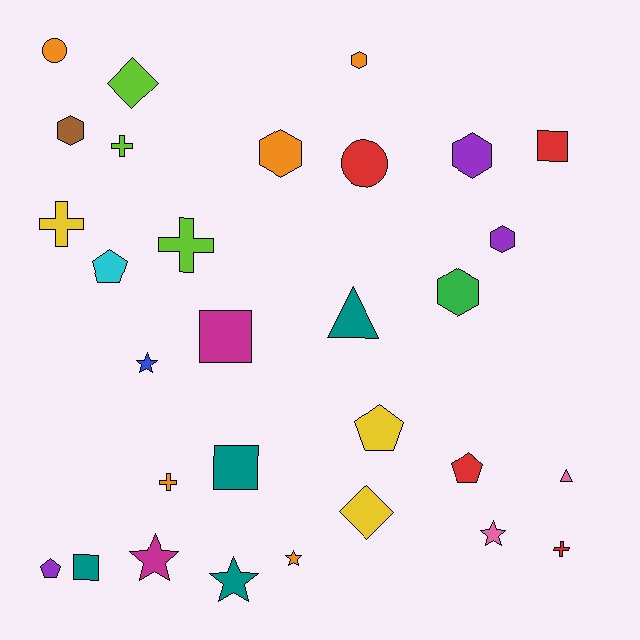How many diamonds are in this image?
There are 2 diamonds.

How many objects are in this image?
There are 30 objects.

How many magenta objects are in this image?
There are 2 magenta objects.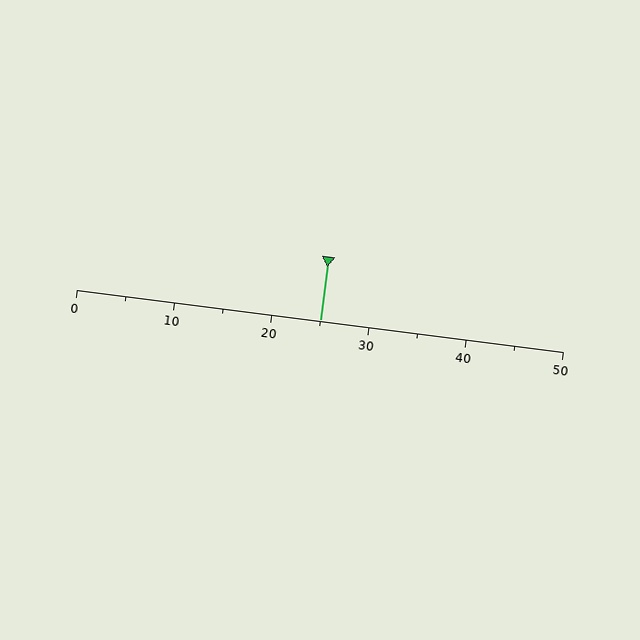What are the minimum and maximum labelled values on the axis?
The axis runs from 0 to 50.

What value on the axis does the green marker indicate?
The marker indicates approximately 25.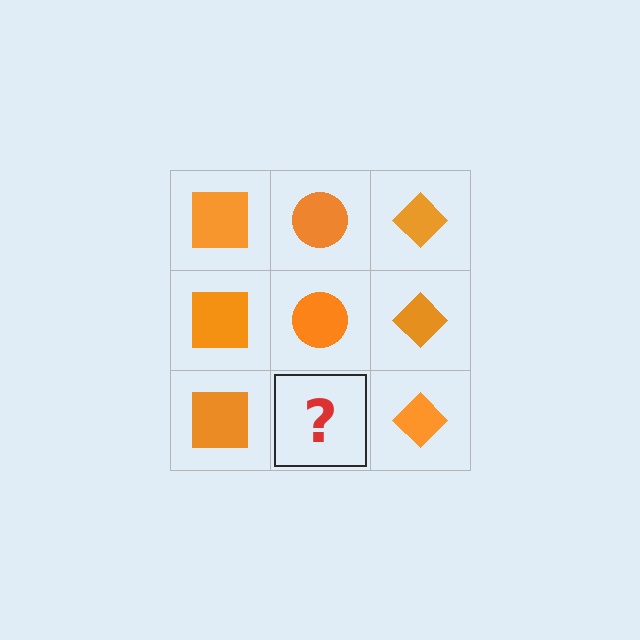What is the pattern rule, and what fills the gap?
The rule is that each column has a consistent shape. The gap should be filled with an orange circle.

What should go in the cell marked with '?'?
The missing cell should contain an orange circle.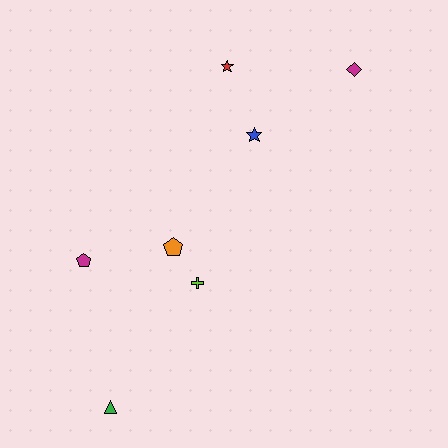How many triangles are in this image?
There is 1 triangle.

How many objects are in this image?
There are 7 objects.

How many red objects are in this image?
There is 1 red object.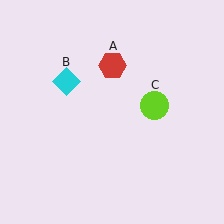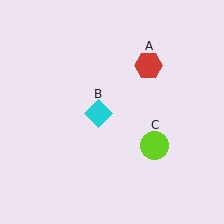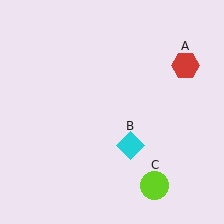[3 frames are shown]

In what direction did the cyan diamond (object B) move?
The cyan diamond (object B) moved down and to the right.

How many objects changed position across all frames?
3 objects changed position: red hexagon (object A), cyan diamond (object B), lime circle (object C).